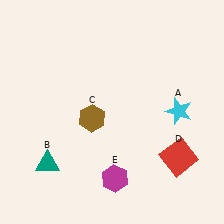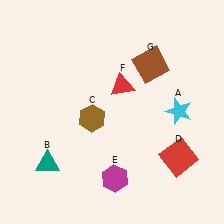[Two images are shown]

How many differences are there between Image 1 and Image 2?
There are 2 differences between the two images.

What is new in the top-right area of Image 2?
A brown square (G) was added in the top-right area of Image 2.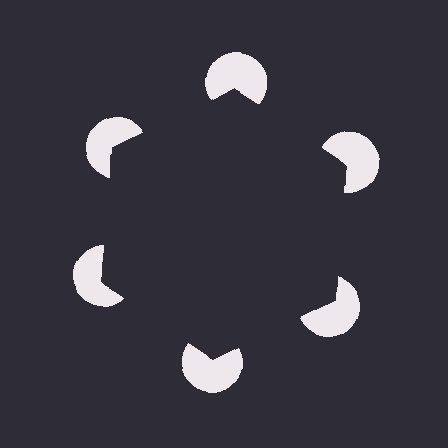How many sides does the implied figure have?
6 sides.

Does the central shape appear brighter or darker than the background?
It typically appears slightly darker than the background, even though no actual brightness change is drawn.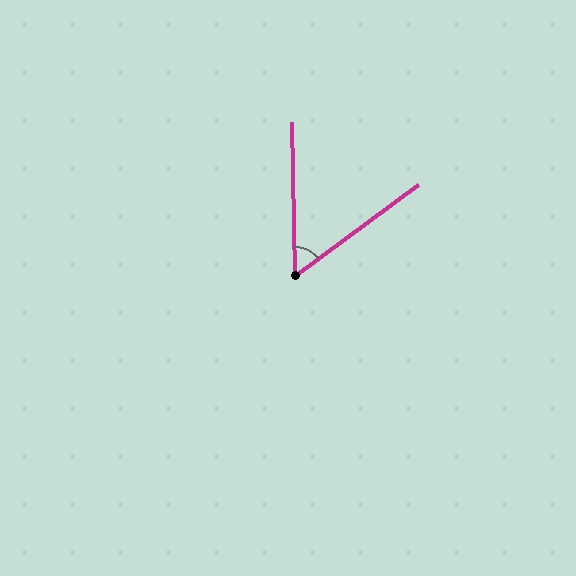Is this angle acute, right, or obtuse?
It is acute.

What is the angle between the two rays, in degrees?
Approximately 55 degrees.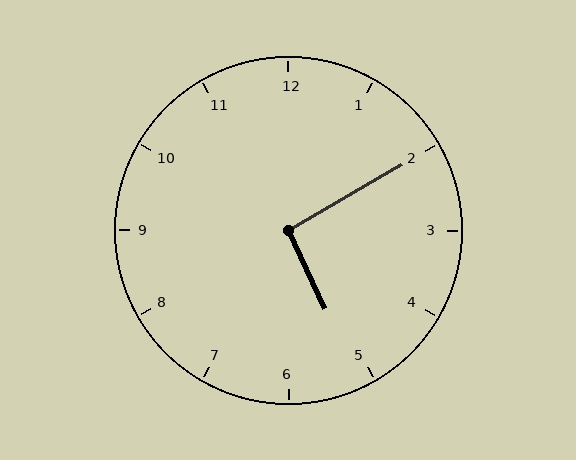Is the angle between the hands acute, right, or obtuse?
It is right.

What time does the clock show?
5:10.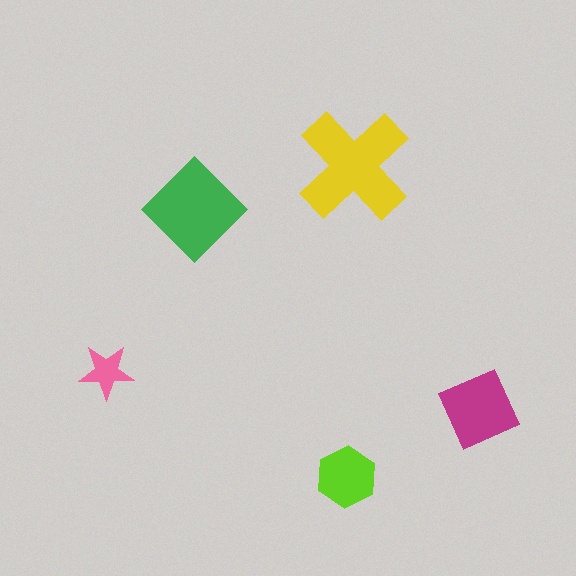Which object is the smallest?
The pink star.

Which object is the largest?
The yellow cross.